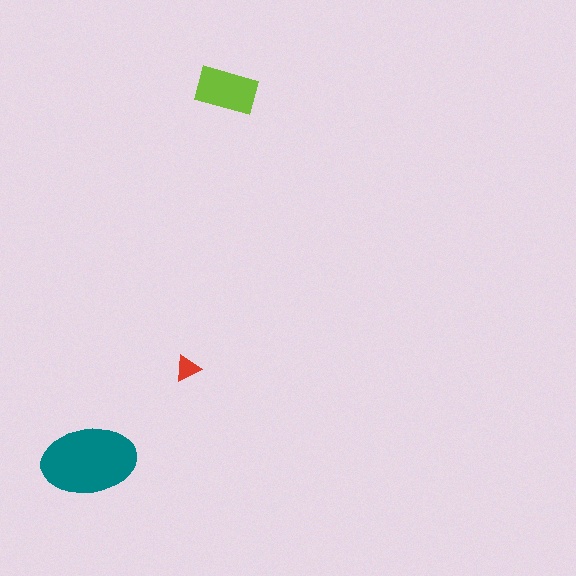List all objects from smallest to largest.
The red triangle, the lime rectangle, the teal ellipse.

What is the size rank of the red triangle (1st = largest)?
3rd.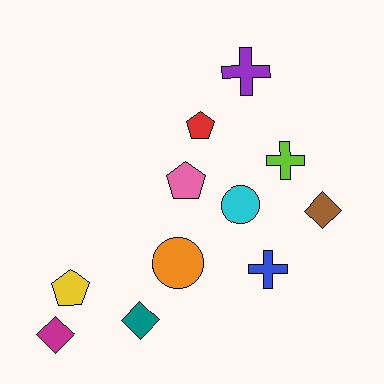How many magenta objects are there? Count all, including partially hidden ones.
There is 1 magenta object.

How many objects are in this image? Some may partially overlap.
There are 11 objects.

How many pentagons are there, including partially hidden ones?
There are 3 pentagons.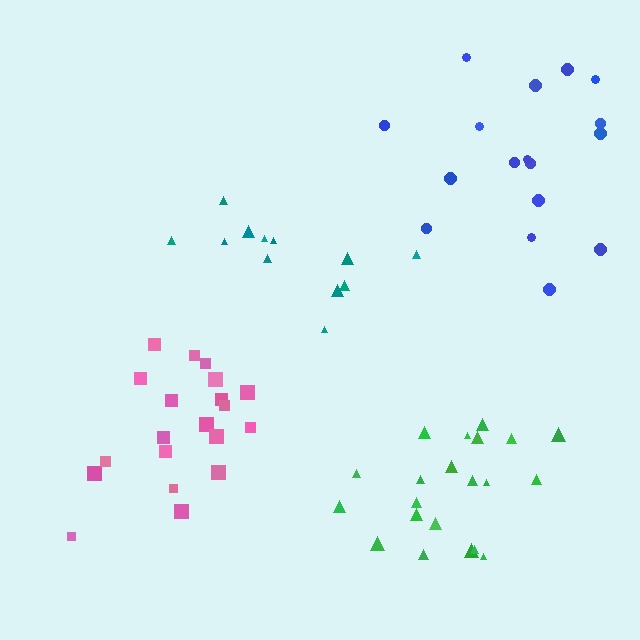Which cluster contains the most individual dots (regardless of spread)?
Green (21).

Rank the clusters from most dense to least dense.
green, pink, blue, teal.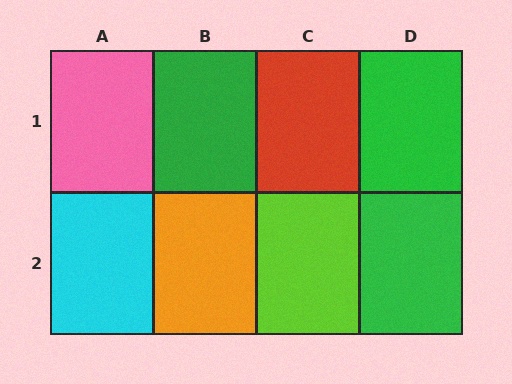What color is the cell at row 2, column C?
Lime.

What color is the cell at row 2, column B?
Orange.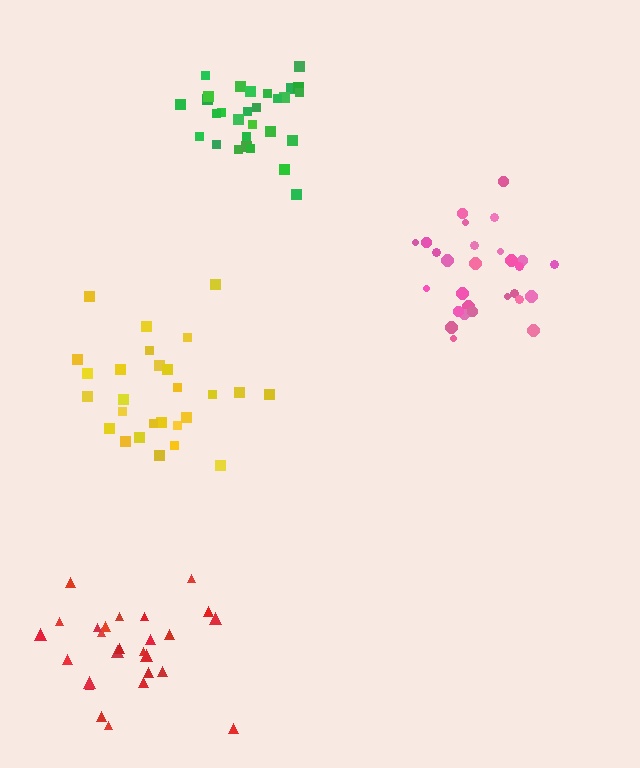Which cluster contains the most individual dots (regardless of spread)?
Green (29).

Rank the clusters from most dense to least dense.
green, yellow, pink, red.